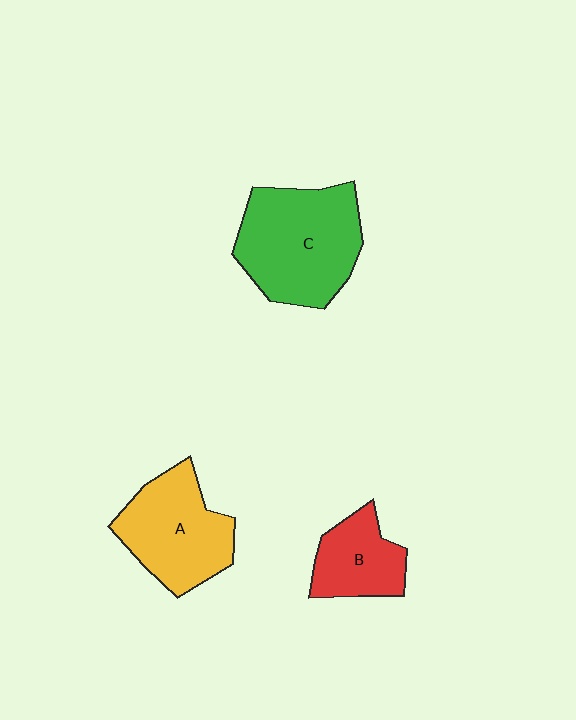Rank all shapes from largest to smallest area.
From largest to smallest: C (green), A (yellow), B (red).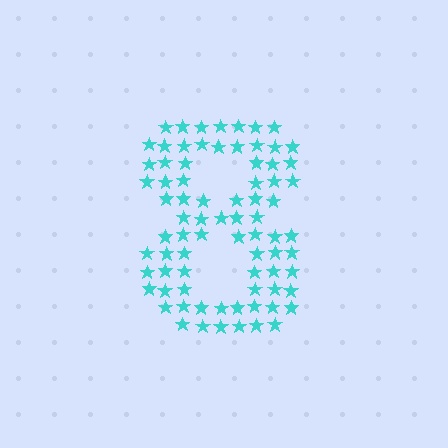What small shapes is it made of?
It is made of small stars.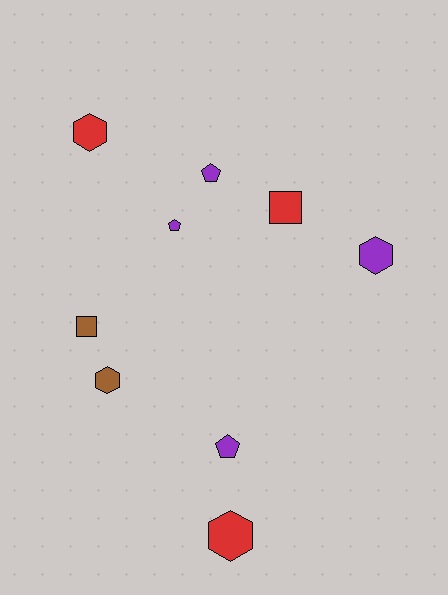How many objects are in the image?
There are 9 objects.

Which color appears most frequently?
Purple, with 4 objects.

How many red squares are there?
There is 1 red square.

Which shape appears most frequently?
Hexagon, with 4 objects.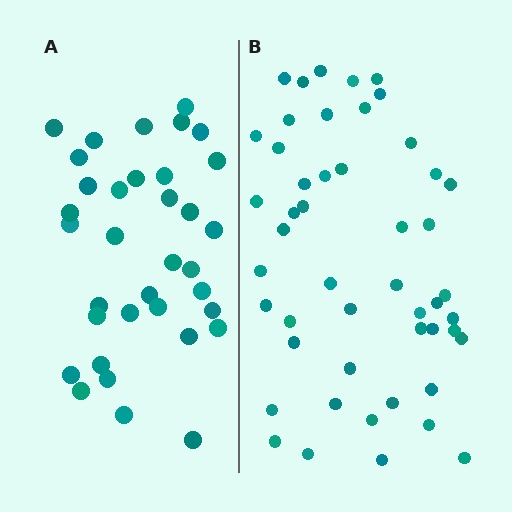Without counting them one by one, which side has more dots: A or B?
Region B (the right region) has more dots.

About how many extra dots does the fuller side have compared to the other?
Region B has approximately 15 more dots than region A.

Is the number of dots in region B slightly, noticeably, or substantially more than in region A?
Region B has noticeably more, but not dramatically so. The ratio is roughly 1.4 to 1.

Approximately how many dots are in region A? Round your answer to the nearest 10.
About 40 dots. (The exact count is 35, which rounds to 40.)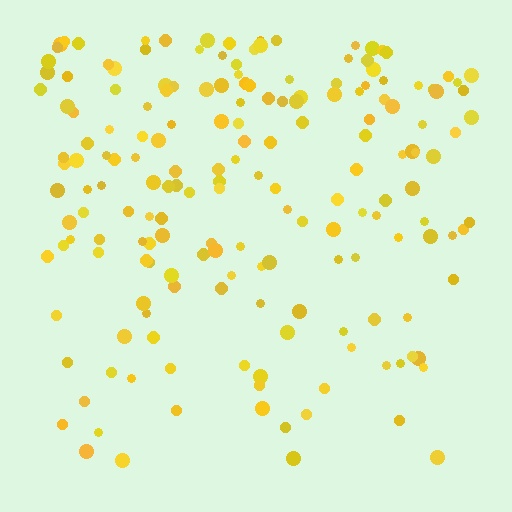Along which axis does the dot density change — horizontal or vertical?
Vertical.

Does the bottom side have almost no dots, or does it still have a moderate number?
Still a moderate number, just noticeably fewer than the top.